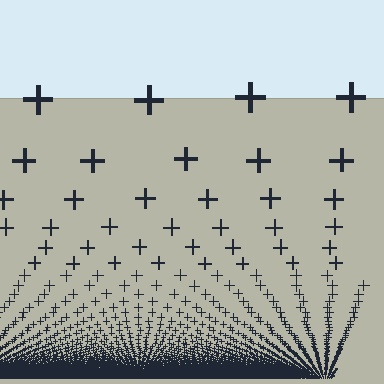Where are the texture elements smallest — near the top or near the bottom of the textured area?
Near the bottom.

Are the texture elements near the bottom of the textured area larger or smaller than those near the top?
Smaller. The gradient is inverted — elements near the bottom are smaller and denser.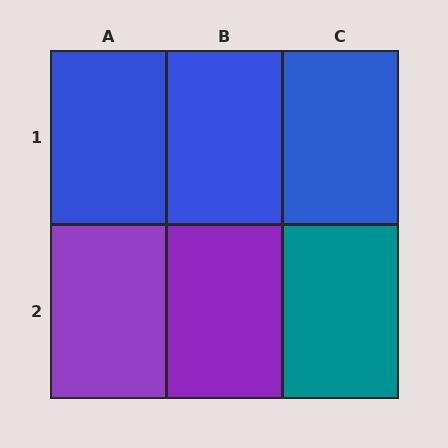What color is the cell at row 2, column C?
Teal.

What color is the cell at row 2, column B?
Purple.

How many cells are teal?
1 cell is teal.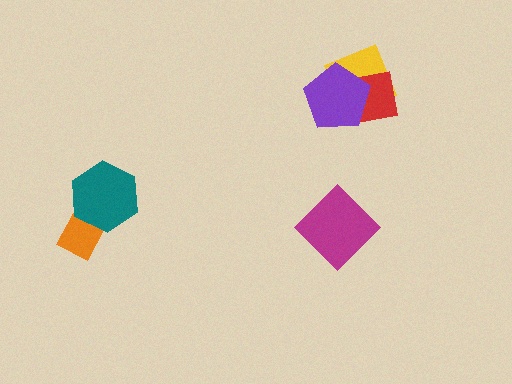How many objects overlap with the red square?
2 objects overlap with the red square.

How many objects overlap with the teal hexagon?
1 object overlaps with the teal hexagon.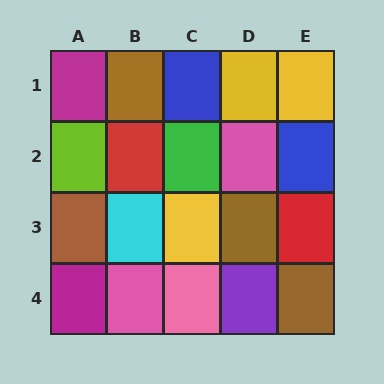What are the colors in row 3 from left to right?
Brown, cyan, yellow, brown, red.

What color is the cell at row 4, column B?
Pink.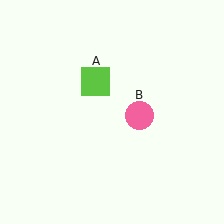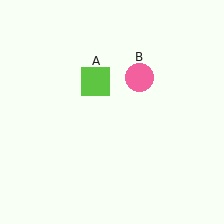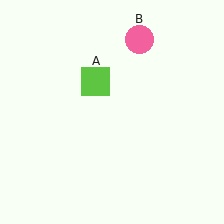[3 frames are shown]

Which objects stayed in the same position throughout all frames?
Lime square (object A) remained stationary.